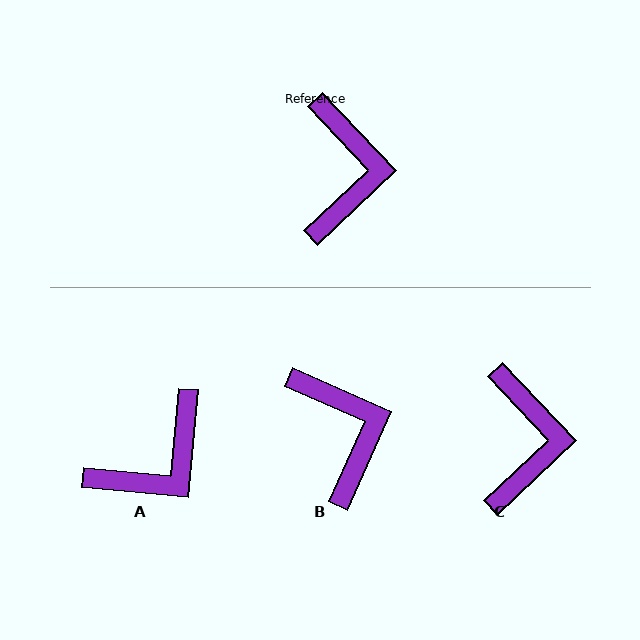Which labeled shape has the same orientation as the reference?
C.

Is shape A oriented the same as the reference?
No, it is off by about 49 degrees.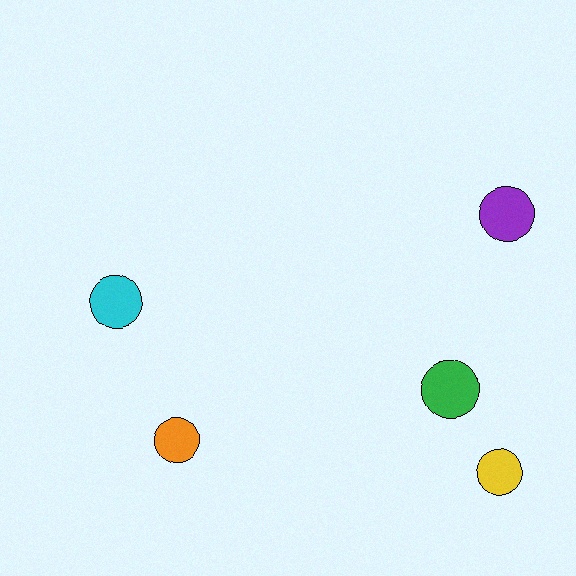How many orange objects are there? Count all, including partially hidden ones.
There is 1 orange object.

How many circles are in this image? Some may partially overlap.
There are 5 circles.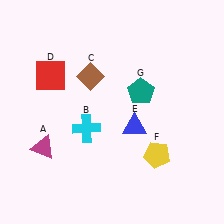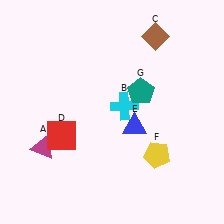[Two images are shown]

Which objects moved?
The objects that moved are: the cyan cross (B), the brown diamond (C), the red square (D).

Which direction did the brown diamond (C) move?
The brown diamond (C) moved right.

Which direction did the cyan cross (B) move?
The cyan cross (B) moved right.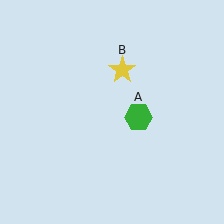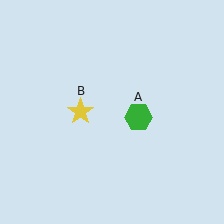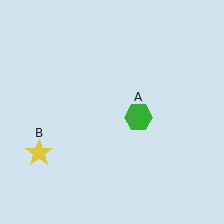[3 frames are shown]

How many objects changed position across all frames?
1 object changed position: yellow star (object B).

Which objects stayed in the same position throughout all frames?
Green hexagon (object A) remained stationary.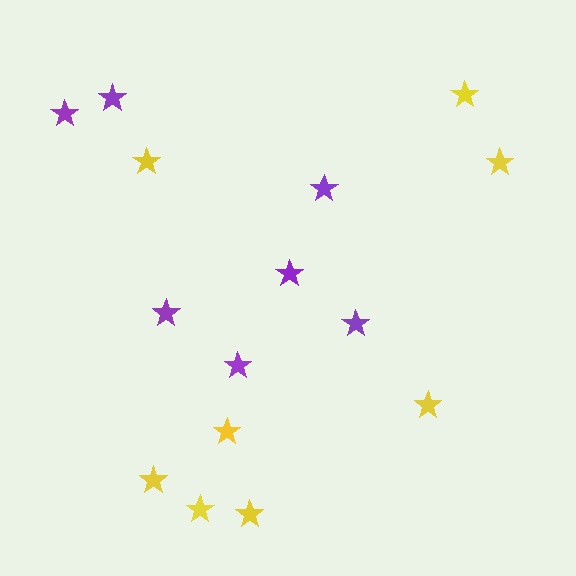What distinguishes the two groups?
There are 2 groups: one group of purple stars (7) and one group of yellow stars (8).